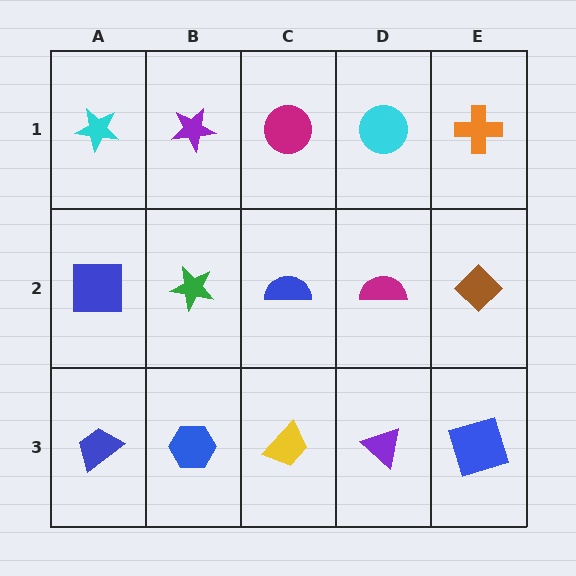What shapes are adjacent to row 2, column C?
A magenta circle (row 1, column C), a yellow trapezoid (row 3, column C), a green star (row 2, column B), a magenta semicircle (row 2, column D).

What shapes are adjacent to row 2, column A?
A cyan star (row 1, column A), a blue trapezoid (row 3, column A), a green star (row 2, column B).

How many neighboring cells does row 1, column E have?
2.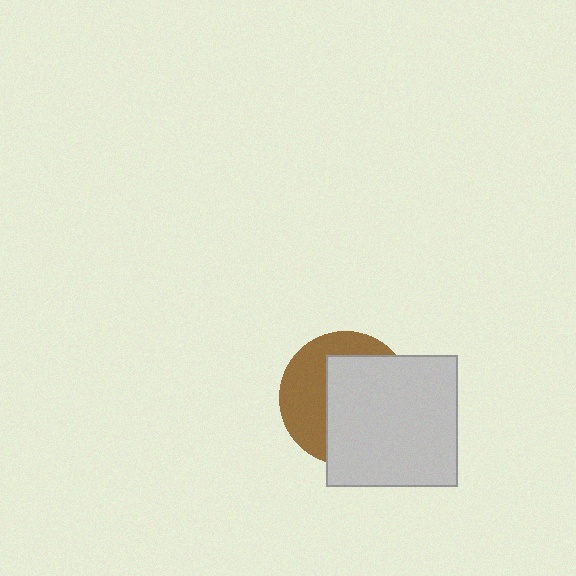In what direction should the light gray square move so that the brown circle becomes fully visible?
The light gray square should move right. That is the shortest direction to clear the overlap and leave the brown circle fully visible.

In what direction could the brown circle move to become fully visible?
The brown circle could move left. That would shift it out from behind the light gray square entirely.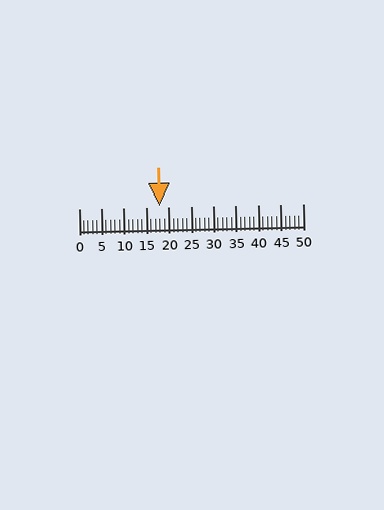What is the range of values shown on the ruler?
The ruler shows values from 0 to 50.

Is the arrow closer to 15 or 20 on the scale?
The arrow is closer to 20.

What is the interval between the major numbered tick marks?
The major tick marks are spaced 5 units apart.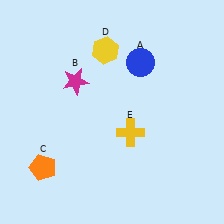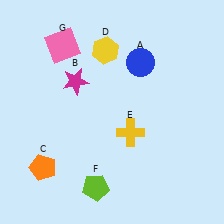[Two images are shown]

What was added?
A lime pentagon (F), a pink square (G) were added in Image 2.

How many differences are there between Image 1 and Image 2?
There are 2 differences between the two images.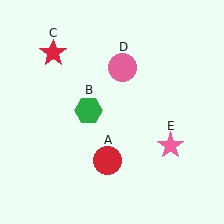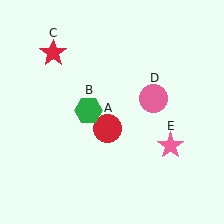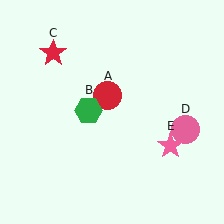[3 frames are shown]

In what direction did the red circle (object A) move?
The red circle (object A) moved up.